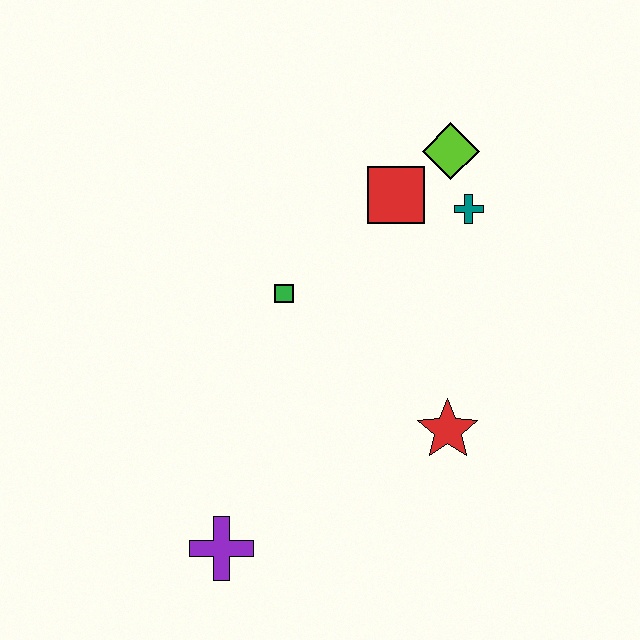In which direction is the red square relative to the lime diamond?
The red square is to the left of the lime diamond.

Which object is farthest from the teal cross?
The purple cross is farthest from the teal cross.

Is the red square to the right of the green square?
Yes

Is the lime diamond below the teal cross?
No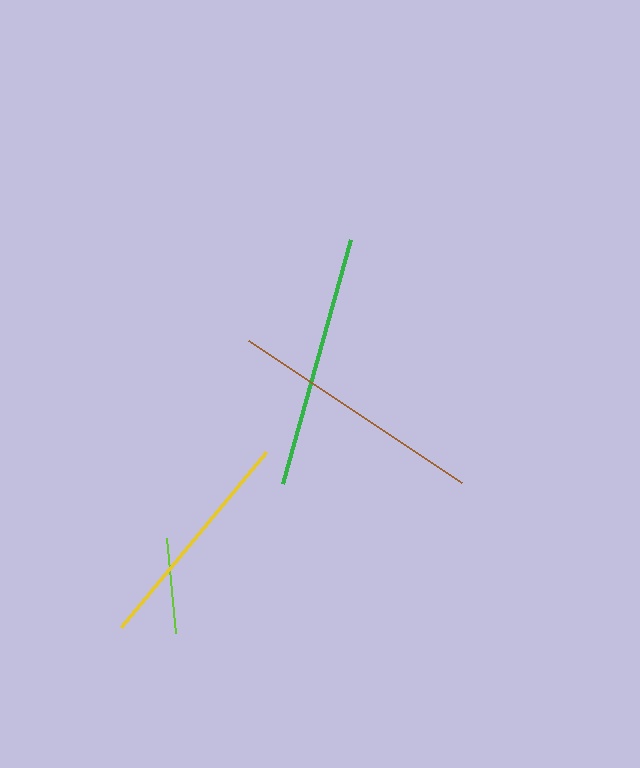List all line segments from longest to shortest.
From longest to shortest: brown, green, yellow, lime.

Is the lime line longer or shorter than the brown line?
The brown line is longer than the lime line.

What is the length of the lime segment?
The lime segment is approximately 96 pixels long.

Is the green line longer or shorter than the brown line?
The brown line is longer than the green line.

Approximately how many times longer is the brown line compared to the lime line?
The brown line is approximately 2.7 times the length of the lime line.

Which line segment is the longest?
The brown line is the longest at approximately 257 pixels.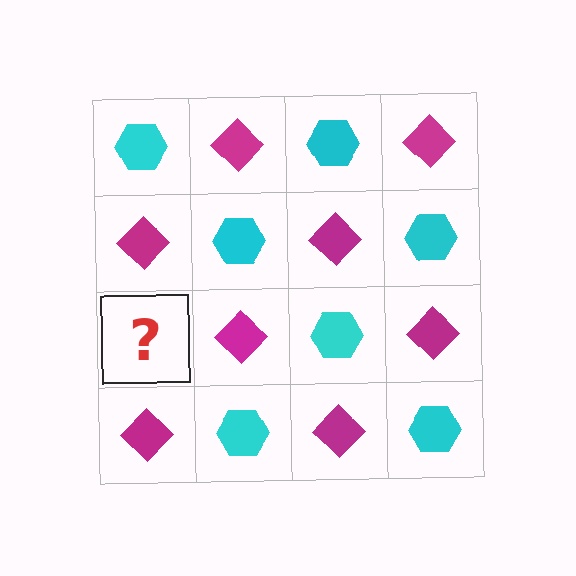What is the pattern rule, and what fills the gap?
The rule is that it alternates cyan hexagon and magenta diamond in a checkerboard pattern. The gap should be filled with a cyan hexagon.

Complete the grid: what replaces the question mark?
The question mark should be replaced with a cyan hexagon.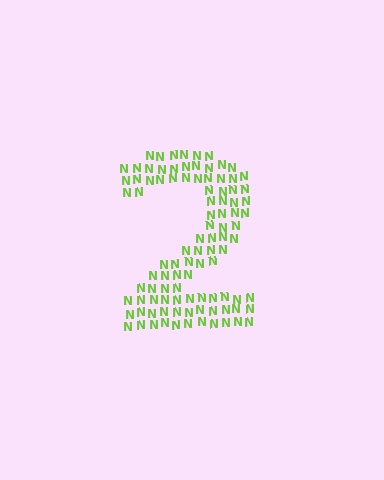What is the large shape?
The large shape is the digit 2.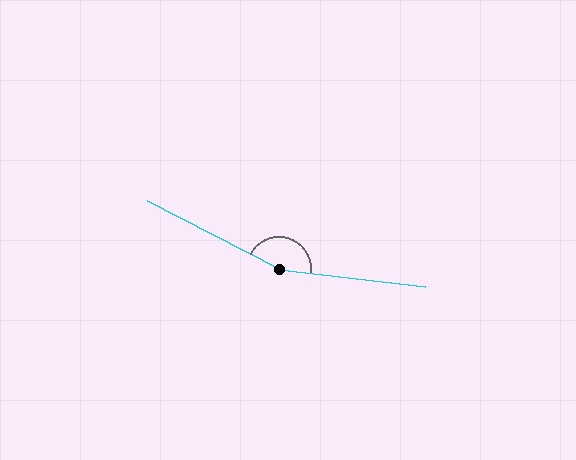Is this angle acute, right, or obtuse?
It is obtuse.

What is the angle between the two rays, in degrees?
Approximately 159 degrees.